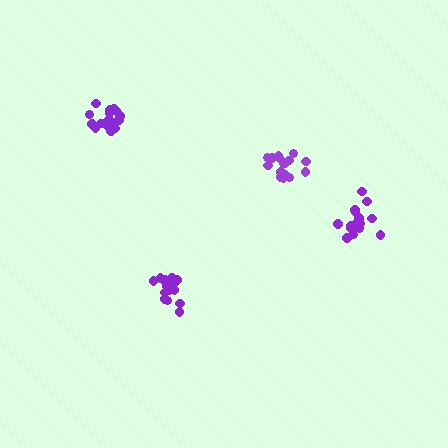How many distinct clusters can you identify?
There are 4 distinct clusters.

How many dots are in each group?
Group 1: 18 dots, Group 2: 18 dots, Group 3: 16 dots, Group 4: 17 dots (69 total).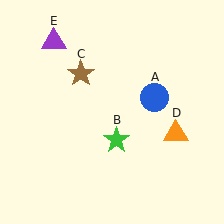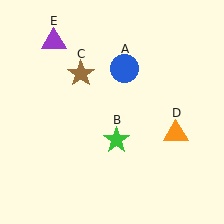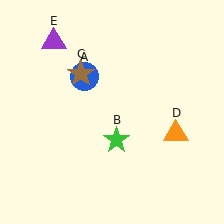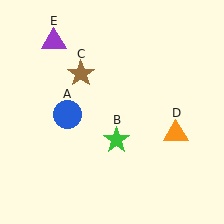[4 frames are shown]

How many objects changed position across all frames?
1 object changed position: blue circle (object A).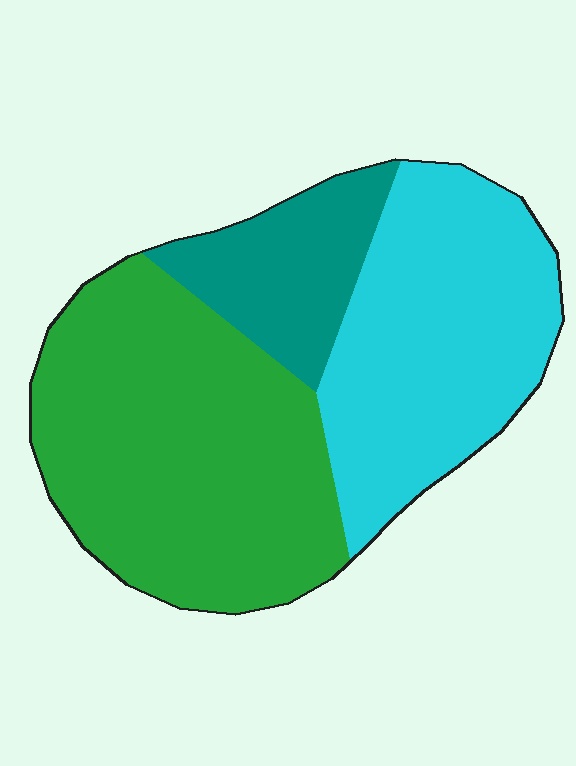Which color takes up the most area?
Green, at roughly 50%.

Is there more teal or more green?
Green.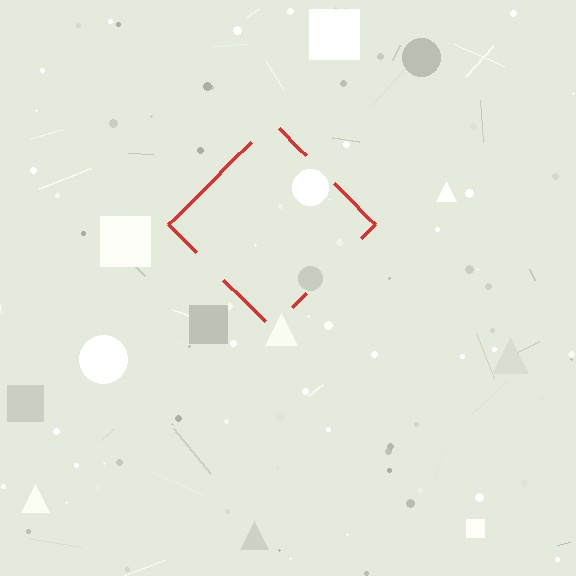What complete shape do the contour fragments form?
The contour fragments form a diamond.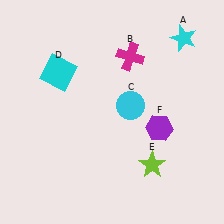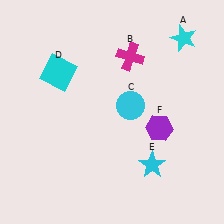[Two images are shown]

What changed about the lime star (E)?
In Image 1, E is lime. In Image 2, it changed to cyan.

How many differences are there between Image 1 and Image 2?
There is 1 difference between the two images.